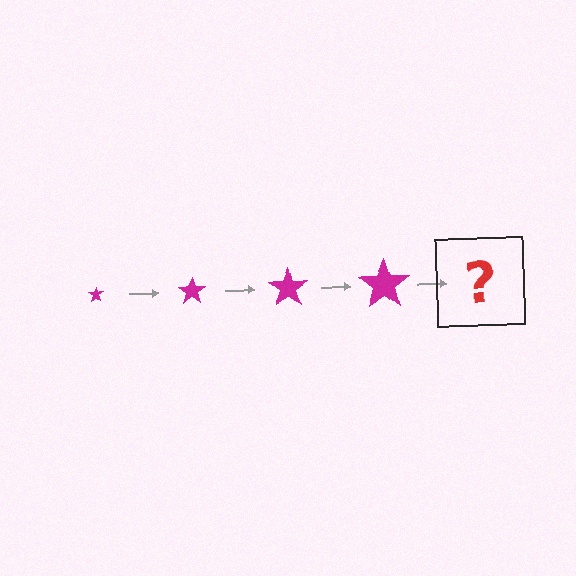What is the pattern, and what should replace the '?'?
The pattern is that the star gets progressively larger each step. The '?' should be a magenta star, larger than the previous one.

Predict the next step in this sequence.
The next step is a magenta star, larger than the previous one.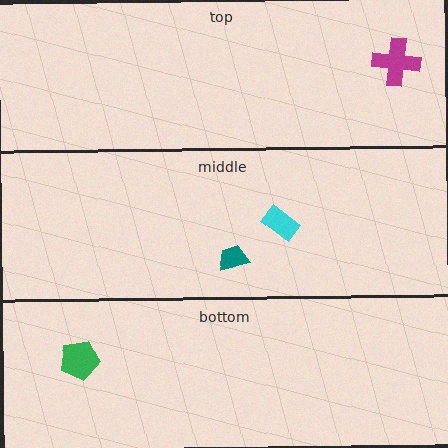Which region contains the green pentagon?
The bottom region.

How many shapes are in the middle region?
2.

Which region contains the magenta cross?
The top region.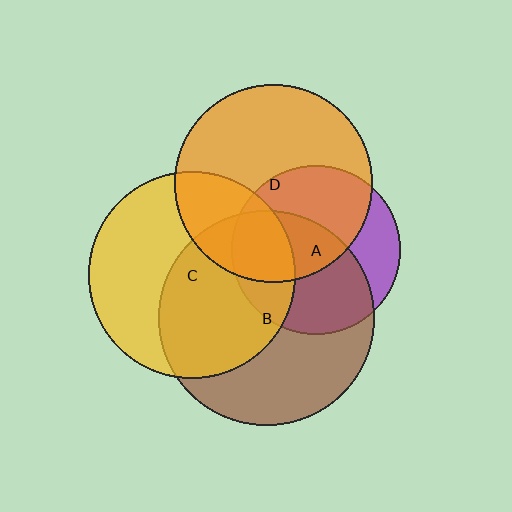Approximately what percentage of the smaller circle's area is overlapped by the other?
Approximately 60%.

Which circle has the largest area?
Circle B (brown).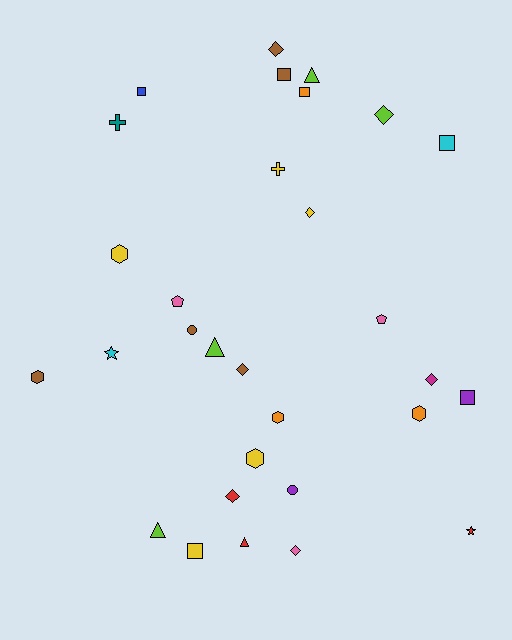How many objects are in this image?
There are 30 objects.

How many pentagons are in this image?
There are 2 pentagons.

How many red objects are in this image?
There are 3 red objects.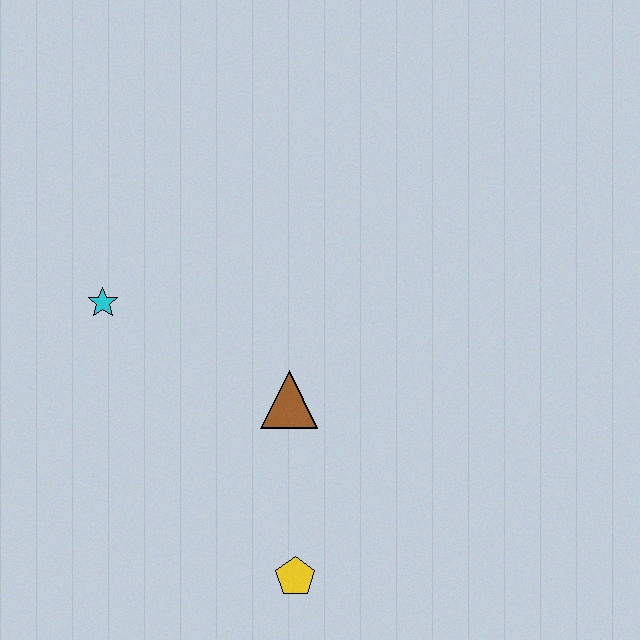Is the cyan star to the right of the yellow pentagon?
No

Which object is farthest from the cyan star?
The yellow pentagon is farthest from the cyan star.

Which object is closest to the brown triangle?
The yellow pentagon is closest to the brown triangle.